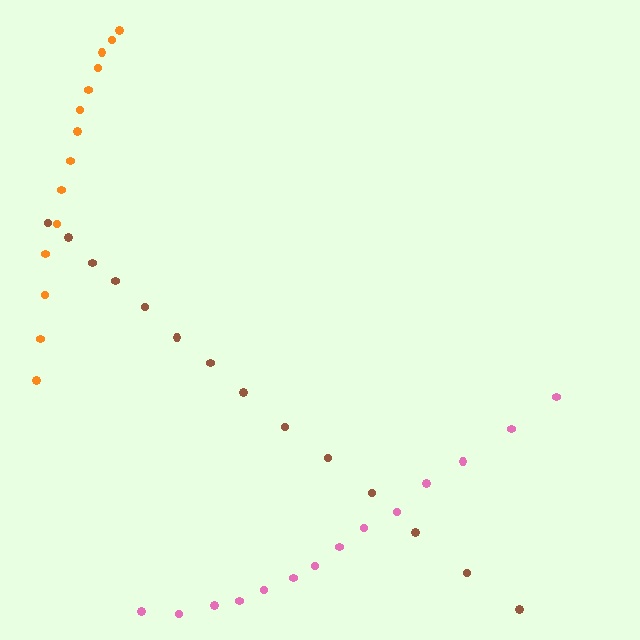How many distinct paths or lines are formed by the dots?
There are 3 distinct paths.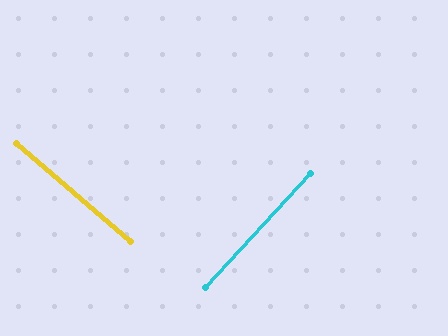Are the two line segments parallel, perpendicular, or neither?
Perpendicular — they meet at approximately 88°.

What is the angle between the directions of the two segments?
Approximately 88 degrees.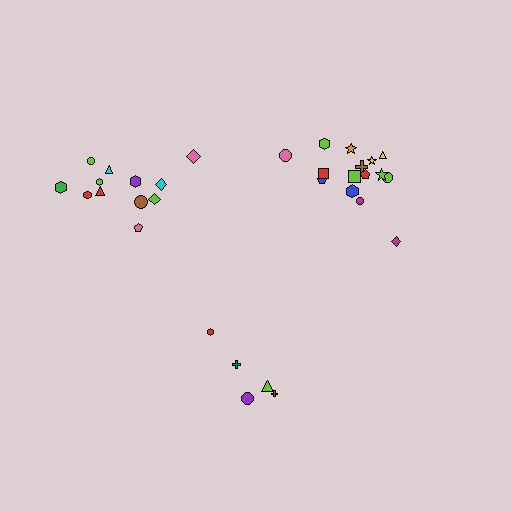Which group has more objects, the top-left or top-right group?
The top-right group.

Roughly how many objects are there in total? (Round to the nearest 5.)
Roughly 30 objects in total.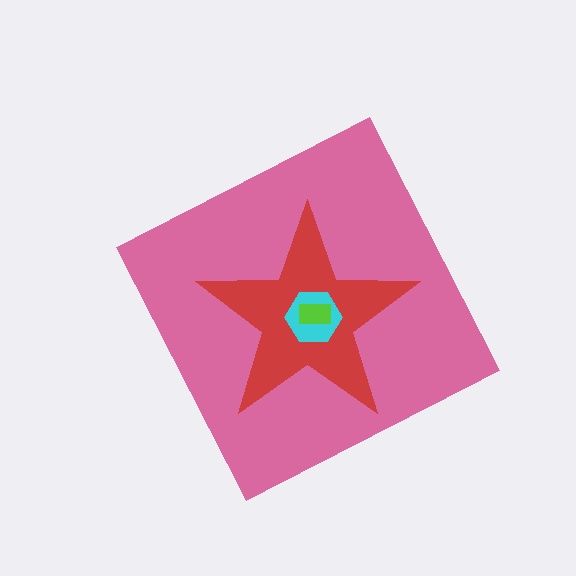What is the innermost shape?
The lime rectangle.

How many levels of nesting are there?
4.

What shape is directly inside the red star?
The cyan hexagon.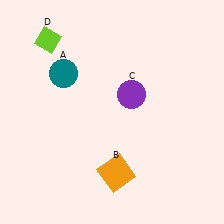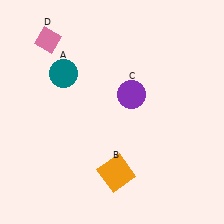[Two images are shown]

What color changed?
The diamond (D) changed from lime in Image 1 to pink in Image 2.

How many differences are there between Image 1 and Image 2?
There is 1 difference between the two images.